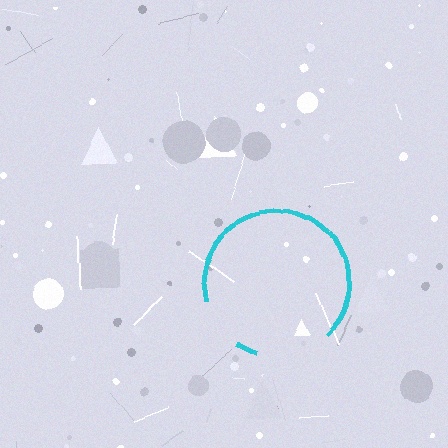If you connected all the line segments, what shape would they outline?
They would outline a circle.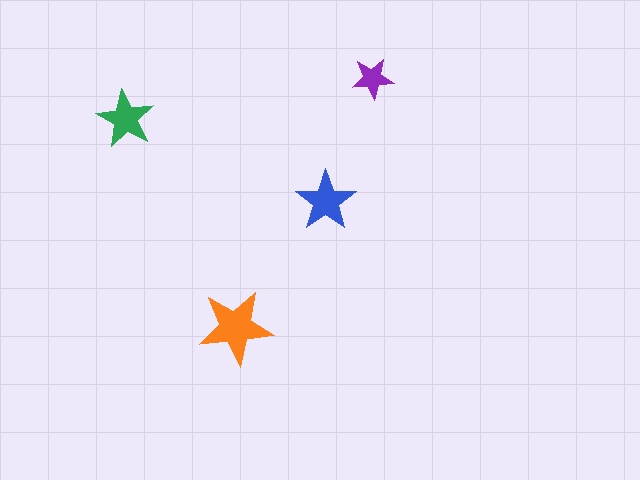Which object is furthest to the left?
The green star is leftmost.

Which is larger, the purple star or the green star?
The green one.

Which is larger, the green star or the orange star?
The orange one.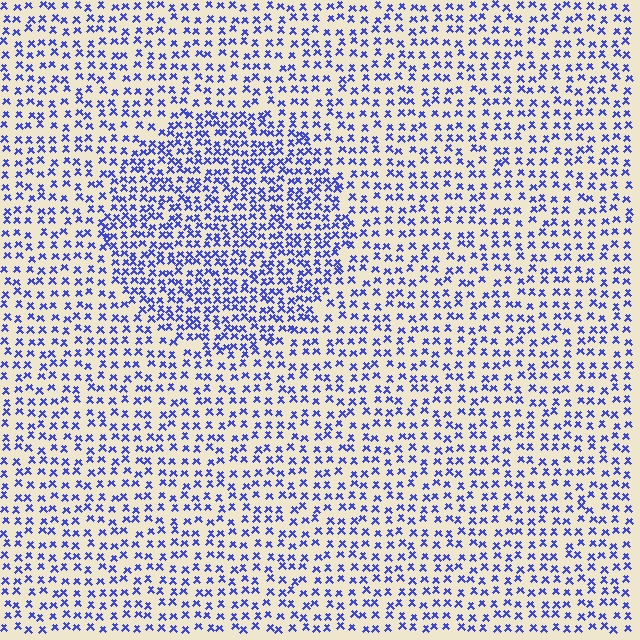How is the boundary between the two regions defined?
The boundary is defined by a change in element density (approximately 1.7x ratio). All elements are the same color, size, and shape.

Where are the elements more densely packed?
The elements are more densely packed inside the circle boundary.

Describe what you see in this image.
The image contains small blue elements arranged at two different densities. A circle-shaped region is visible where the elements are more densely packed than the surrounding area.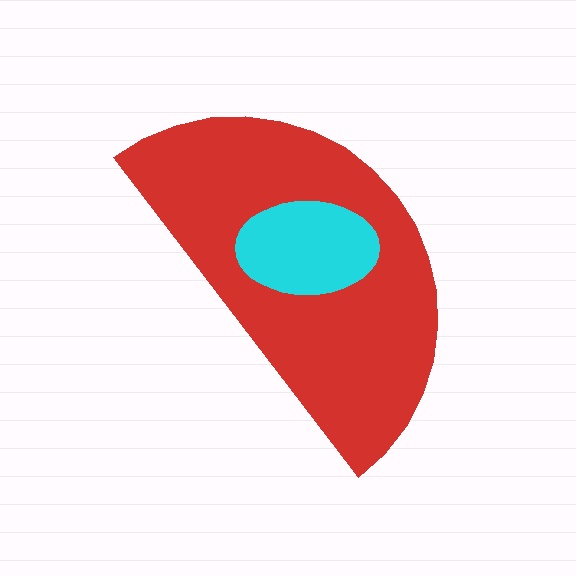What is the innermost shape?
The cyan ellipse.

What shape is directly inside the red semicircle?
The cyan ellipse.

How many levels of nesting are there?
2.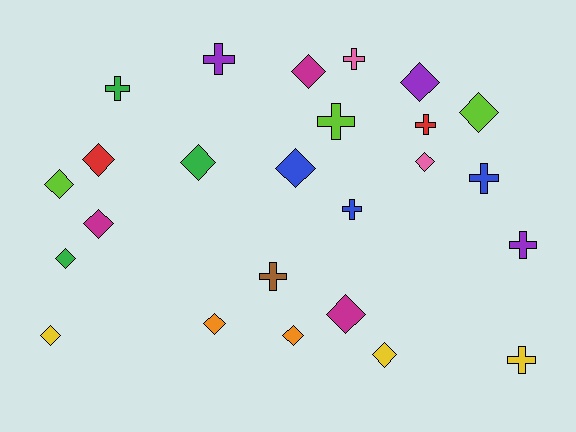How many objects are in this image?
There are 25 objects.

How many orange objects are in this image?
There are 2 orange objects.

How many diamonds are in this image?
There are 15 diamonds.